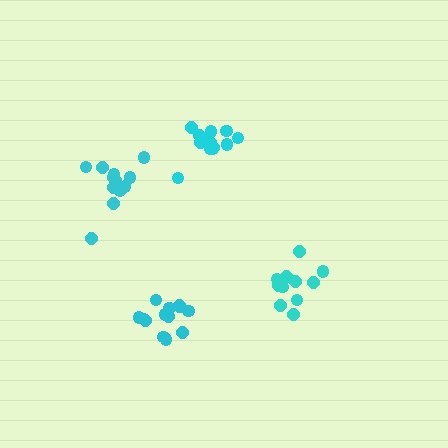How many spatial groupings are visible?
There are 4 spatial groupings.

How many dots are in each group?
Group 1: 11 dots, Group 2: 13 dots, Group 3: 13 dots, Group 4: 13 dots (50 total).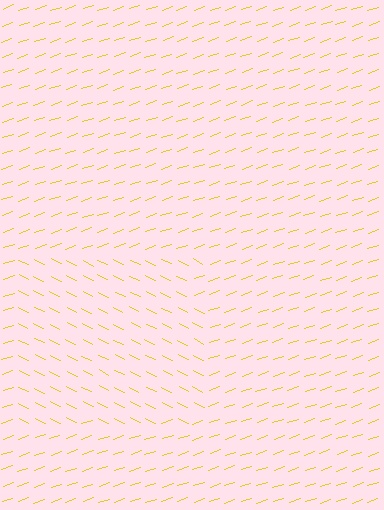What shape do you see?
I see a rectangle.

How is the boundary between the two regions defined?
The boundary is defined purely by a change in line orientation (approximately 45 degrees difference). All lines are the same color and thickness.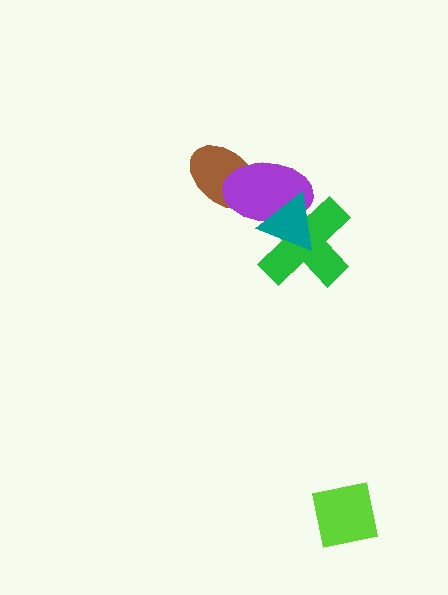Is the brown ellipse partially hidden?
Yes, it is partially covered by another shape.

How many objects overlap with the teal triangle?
2 objects overlap with the teal triangle.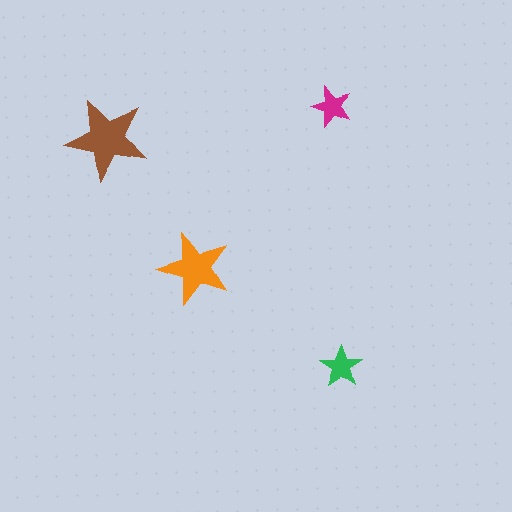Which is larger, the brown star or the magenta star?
The brown one.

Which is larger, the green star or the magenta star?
The green one.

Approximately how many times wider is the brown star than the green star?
About 2 times wider.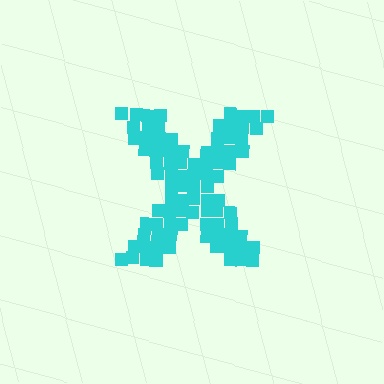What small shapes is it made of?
It is made of small squares.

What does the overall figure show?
The overall figure shows the letter X.